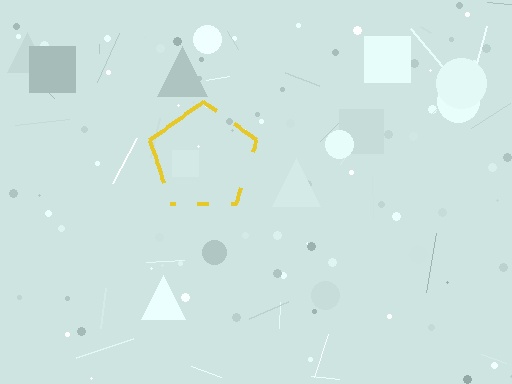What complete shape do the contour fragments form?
The contour fragments form a pentagon.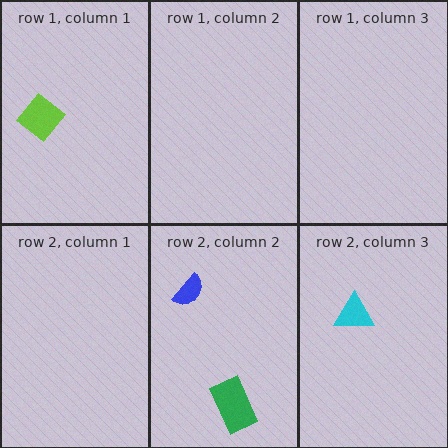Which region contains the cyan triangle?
The row 2, column 3 region.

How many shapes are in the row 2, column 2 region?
2.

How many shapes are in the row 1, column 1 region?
1.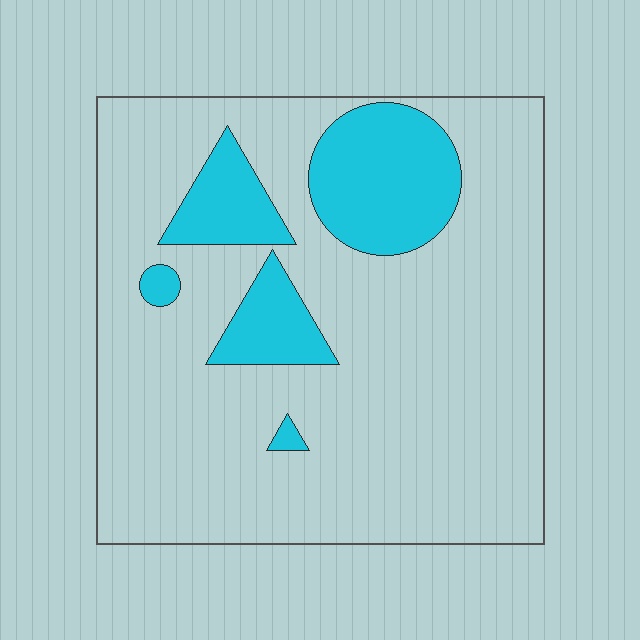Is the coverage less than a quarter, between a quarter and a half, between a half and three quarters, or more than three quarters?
Less than a quarter.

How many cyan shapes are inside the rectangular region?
5.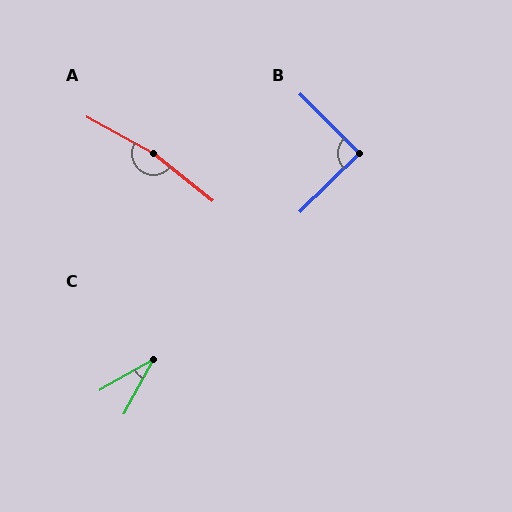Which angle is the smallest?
C, at approximately 32 degrees.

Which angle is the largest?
A, at approximately 170 degrees.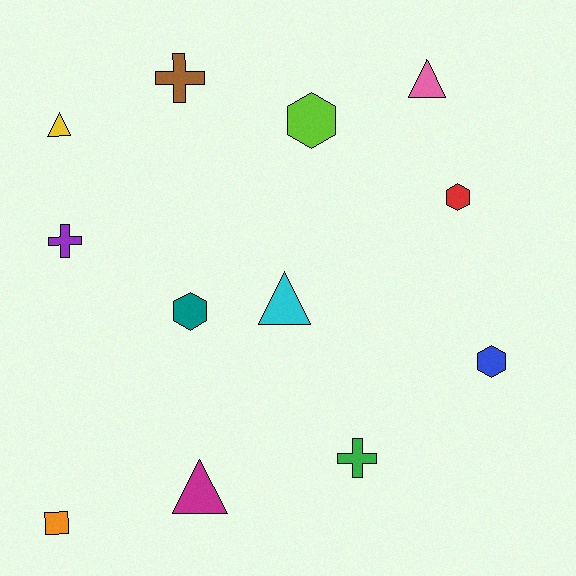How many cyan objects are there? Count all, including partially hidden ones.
There is 1 cyan object.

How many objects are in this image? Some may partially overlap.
There are 12 objects.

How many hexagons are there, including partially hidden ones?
There are 4 hexagons.